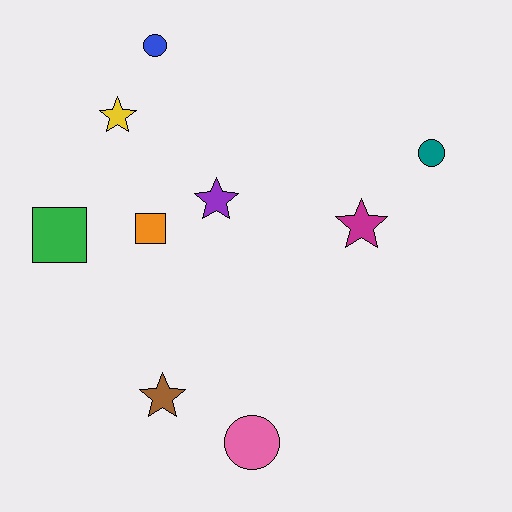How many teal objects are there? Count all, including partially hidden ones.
There is 1 teal object.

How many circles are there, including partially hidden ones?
There are 3 circles.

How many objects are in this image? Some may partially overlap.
There are 9 objects.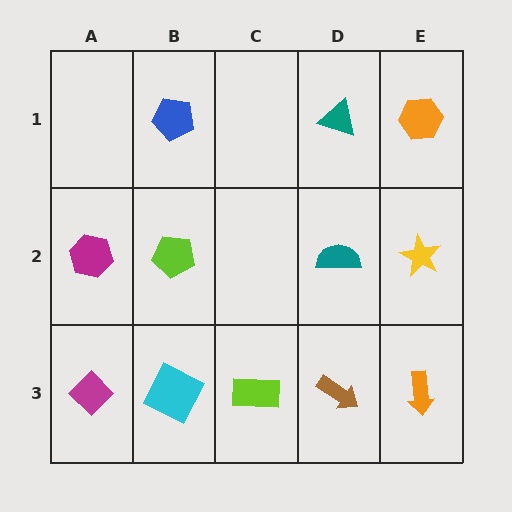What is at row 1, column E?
An orange hexagon.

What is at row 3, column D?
A brown arrow.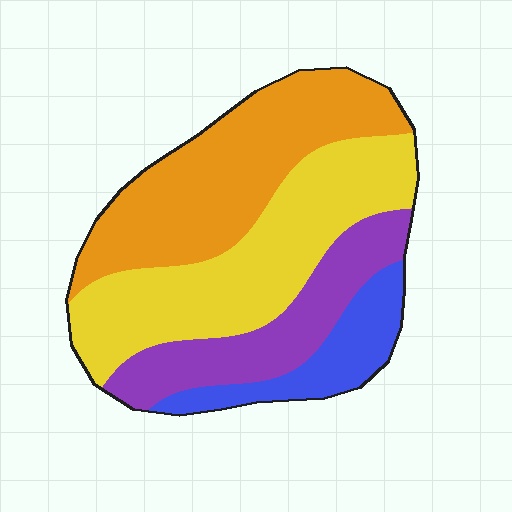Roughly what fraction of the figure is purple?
Purple takes up less than a quarter of the figure.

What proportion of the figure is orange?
Orange covers 33% of the figure.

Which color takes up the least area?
Blue, at roughly 10%.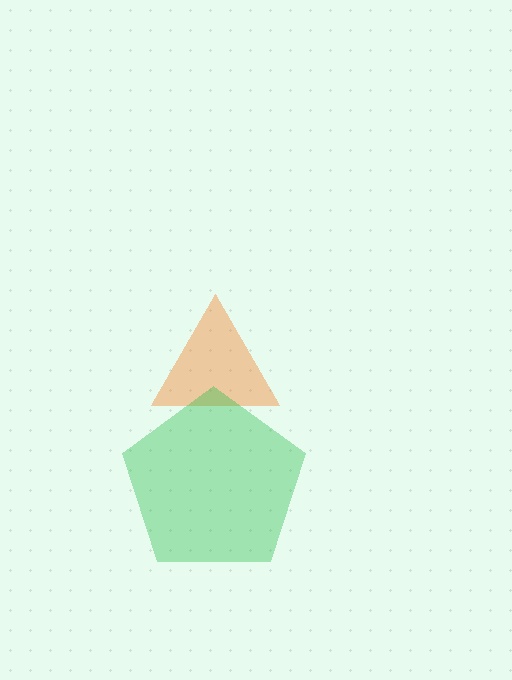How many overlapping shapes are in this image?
There are 2 overlapping shapes in the image.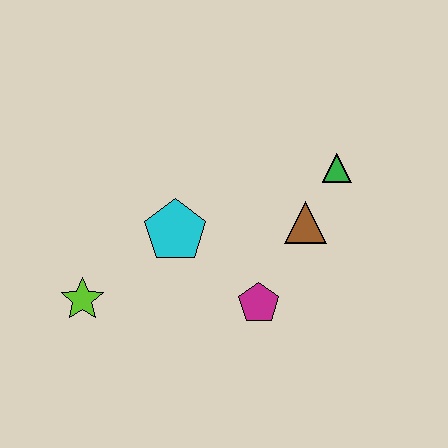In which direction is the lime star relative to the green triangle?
The lime star is to the left of the green triangle.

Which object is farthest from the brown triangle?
The lime star is farthest from the brown triangle.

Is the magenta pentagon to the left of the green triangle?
Yes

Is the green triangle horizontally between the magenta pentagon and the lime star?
No